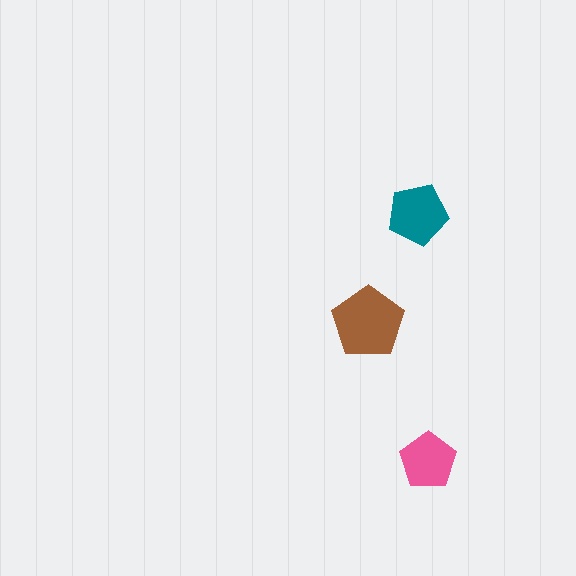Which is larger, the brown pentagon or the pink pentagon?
The brown one.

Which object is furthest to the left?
The brown pentagon is leftmost.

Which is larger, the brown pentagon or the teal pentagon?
The brown one.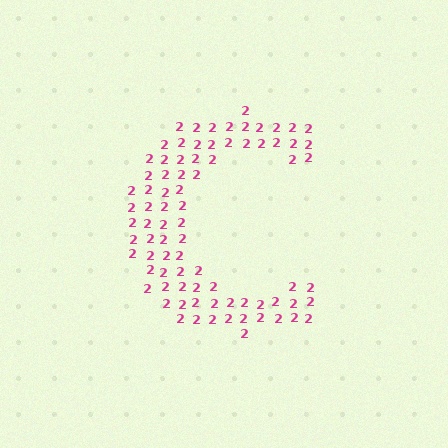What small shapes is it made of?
It is made of small digit 2's.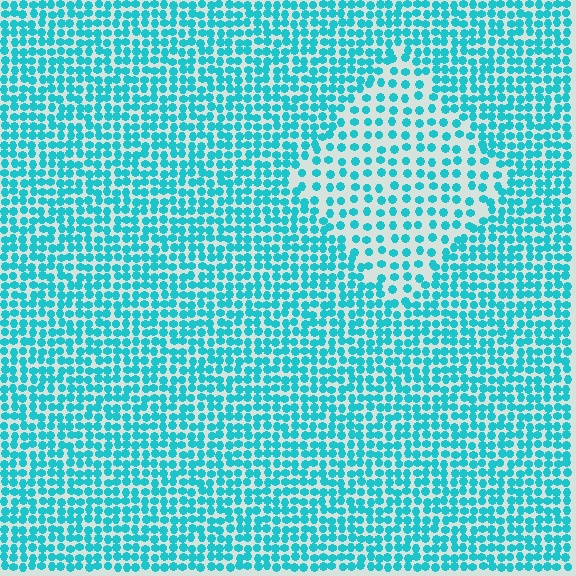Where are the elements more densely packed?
The elements are more densely packed outside the diamond boundary.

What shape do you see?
I see a diamond.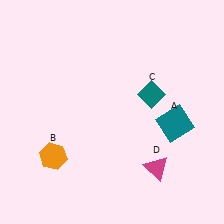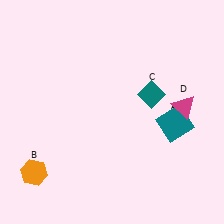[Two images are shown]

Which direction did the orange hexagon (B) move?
The orange hexagon (B) moved left.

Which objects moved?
The objects that moved are: the orange hexagon (B), the magenta triangle (D).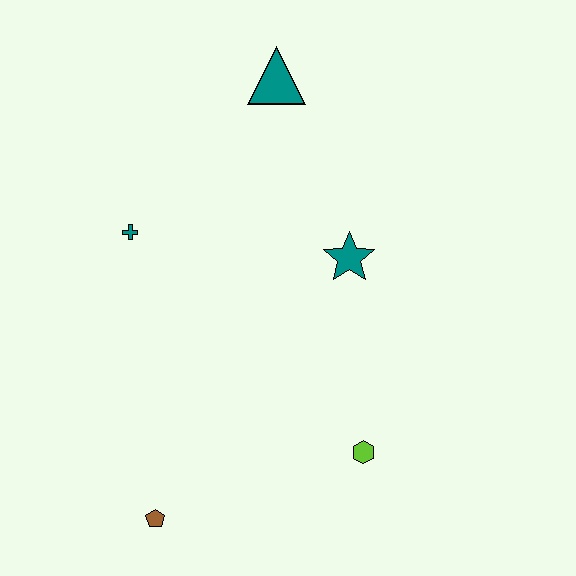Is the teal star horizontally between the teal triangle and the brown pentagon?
No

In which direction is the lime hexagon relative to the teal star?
The lime hexagon is below the teal star.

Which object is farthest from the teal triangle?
The brown pentagon is farthest from the teal triangle.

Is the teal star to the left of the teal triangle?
No